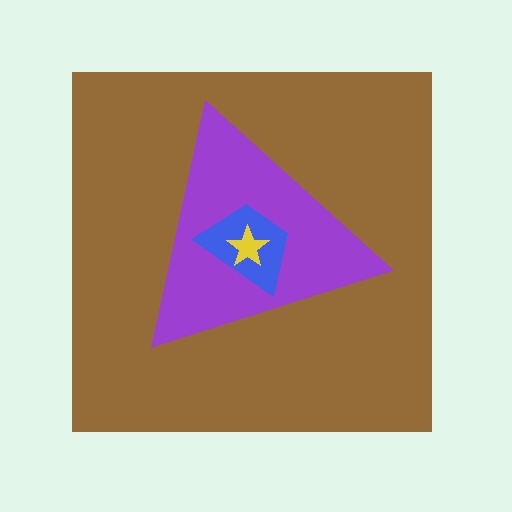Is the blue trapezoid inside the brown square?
Yes.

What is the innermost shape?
The yellow star.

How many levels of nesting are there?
4.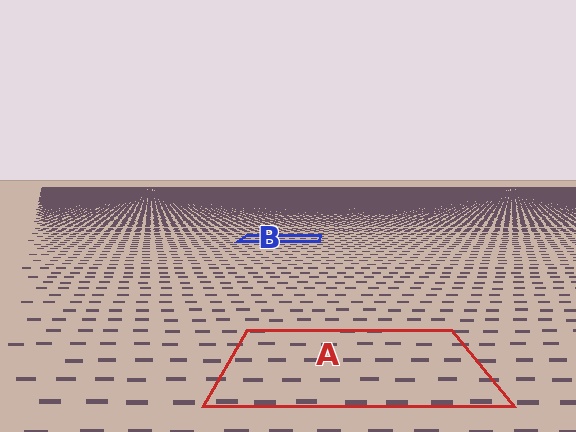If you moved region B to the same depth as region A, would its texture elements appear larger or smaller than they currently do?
They would appear larger. At a closer depth, the same texture elements are projected at a bigger on-screen size.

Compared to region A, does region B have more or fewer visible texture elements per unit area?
Region B has more texture elements per unit area — they are packed more densely because it is farther away.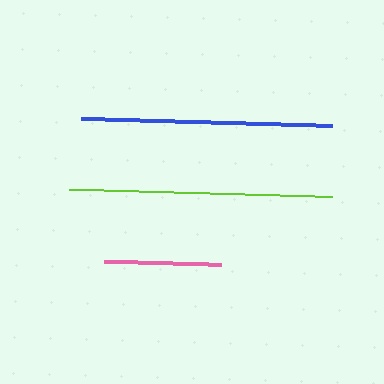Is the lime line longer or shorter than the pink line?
The lime line is longer than the pink line.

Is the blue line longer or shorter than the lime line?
The lime line is longer than the blue line.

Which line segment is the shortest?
The pink line is the shortest at approximately 117 pixels.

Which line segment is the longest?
The lime line is the longest at approximately 263 pixels.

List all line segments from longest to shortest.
From longest to shortest: lime, blue, pink.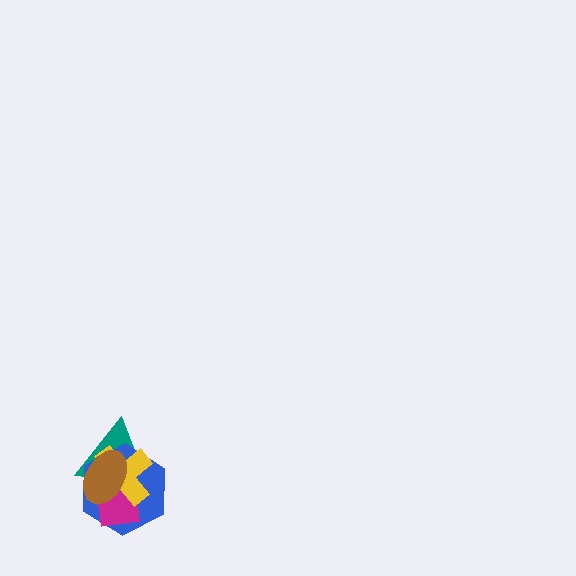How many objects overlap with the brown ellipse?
4 objects overlap with the brown ellipse.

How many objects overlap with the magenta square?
4 objects overlap with the magenta square.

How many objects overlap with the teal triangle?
4 objects overlap with the teal triangle.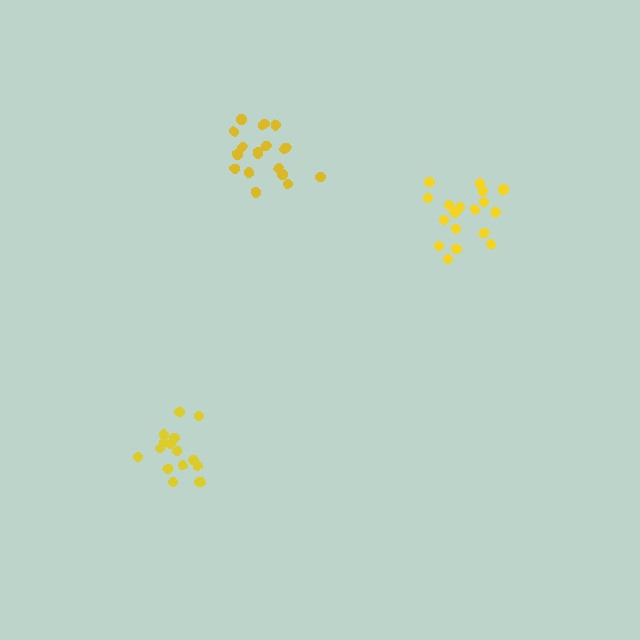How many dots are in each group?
Group 1: 19 dots, Group 2: 18 dots, Group 3: 16 dots (53 total).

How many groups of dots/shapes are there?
There are 3 groups.